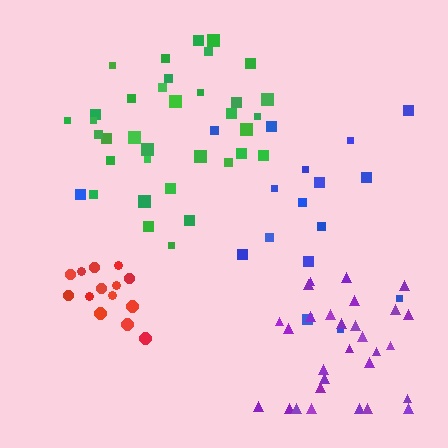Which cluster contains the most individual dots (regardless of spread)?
Green (35).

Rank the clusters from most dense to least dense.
red, green, purple, blue.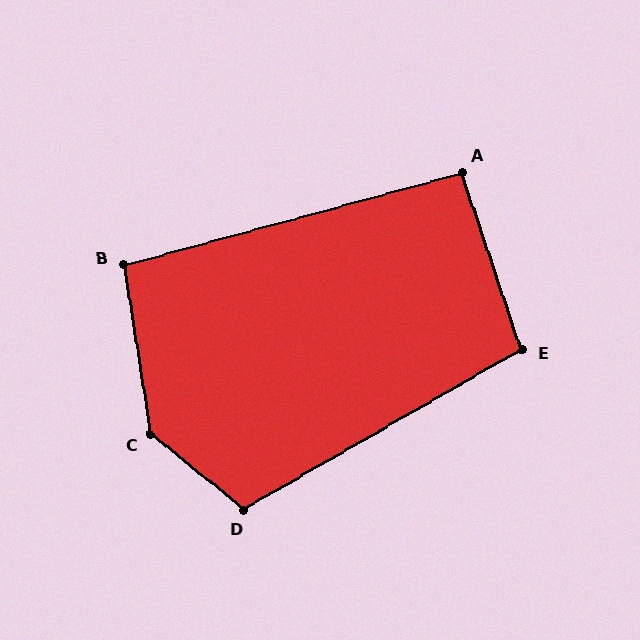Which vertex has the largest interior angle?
C, at approximately 138 degrees.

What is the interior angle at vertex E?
Approximately 101 degrees (obtuse).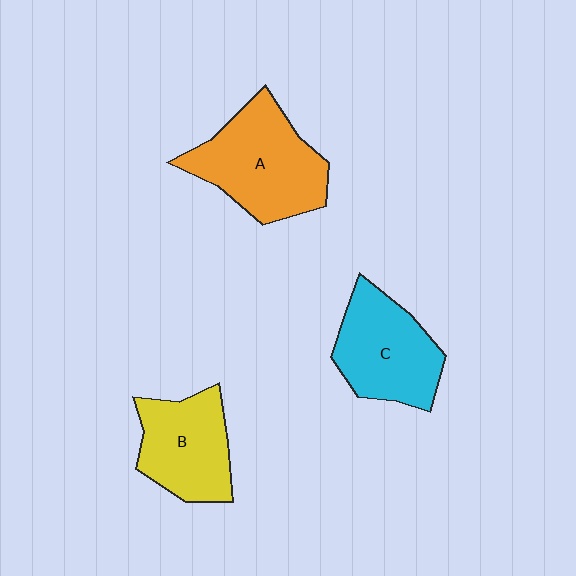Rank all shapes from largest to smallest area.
From largest to smallest: A (orange), C (cyan), B (yellow).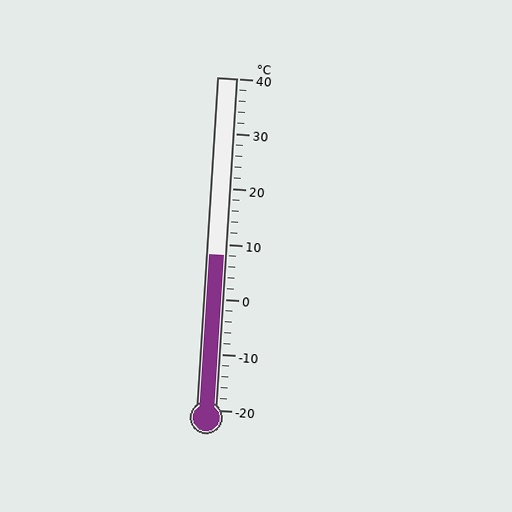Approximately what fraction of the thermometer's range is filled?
The thermometer is filled to approximately 45% of its range.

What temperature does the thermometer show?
The thermometer shows approximately 8°C.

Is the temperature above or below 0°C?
The temperature is above 0°C.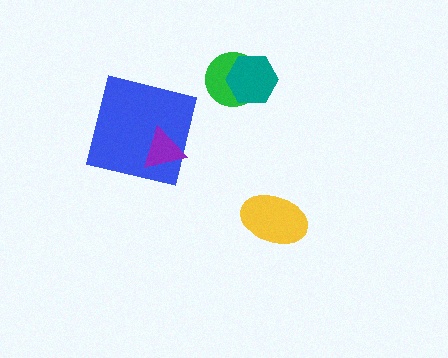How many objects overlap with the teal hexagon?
1 object overlaps with the teal hexagon.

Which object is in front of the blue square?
The purple triangle is in front of the blue square.